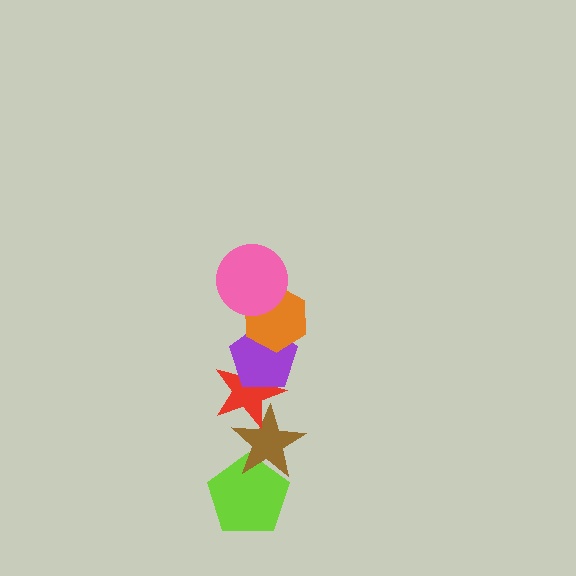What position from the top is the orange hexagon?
The orange hexagon is 2nd from the top.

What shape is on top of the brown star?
The red star is on top of the brown star.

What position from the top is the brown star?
The brown star is 5th from the top.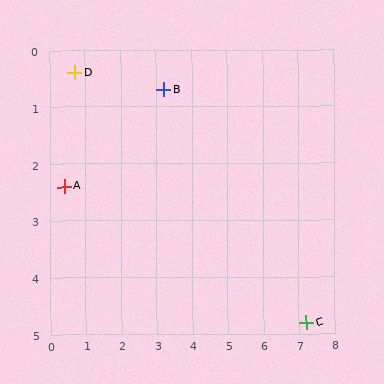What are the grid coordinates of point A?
Point A is at approximately (0.4, 2.4).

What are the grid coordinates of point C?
Point C is at approximately (7.2, 4.8).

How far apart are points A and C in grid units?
Points A and C are about 7.2 grid units apart.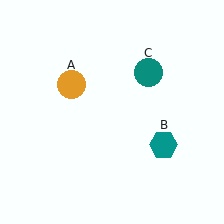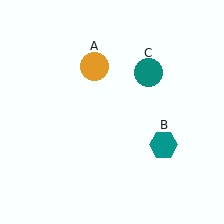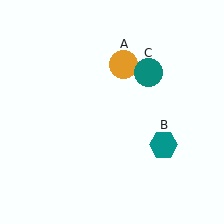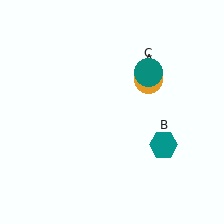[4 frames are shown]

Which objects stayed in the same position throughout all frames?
Teal hexagon (object B) and teal circle (object C) remained stationary.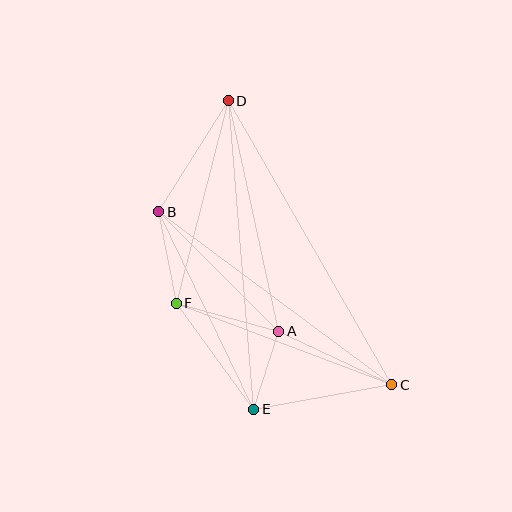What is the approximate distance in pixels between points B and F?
The distance between B and F is approximately 93 pixels.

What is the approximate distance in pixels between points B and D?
The distance between B and D is approximately 131 pixels.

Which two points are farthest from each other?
Points C and D are farthest from each other.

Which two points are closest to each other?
Points A and E are closest to each other.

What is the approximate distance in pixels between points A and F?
The distance between A and F is approximately 106 pixels.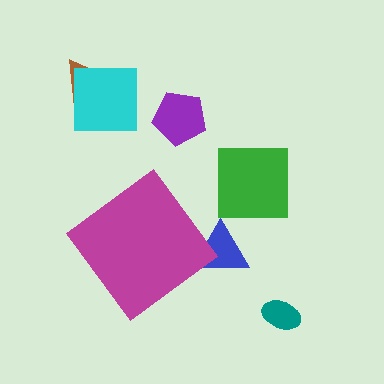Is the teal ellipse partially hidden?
No, the teal ellipse is fully visible.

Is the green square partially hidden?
No, the green square is fully visible.